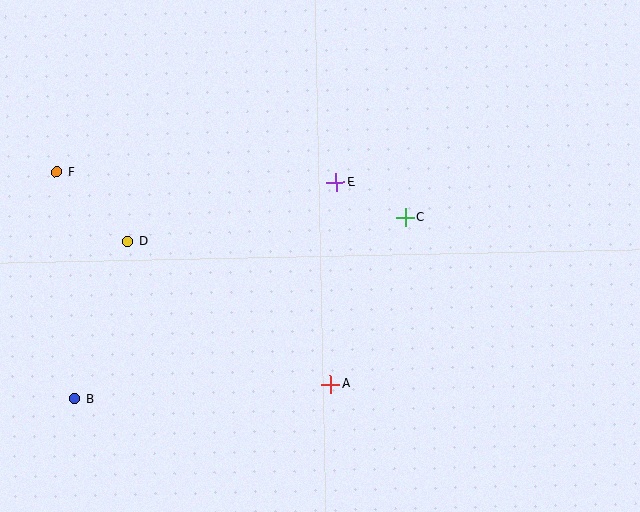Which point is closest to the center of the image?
Point E at (336, 182) is closest to the center.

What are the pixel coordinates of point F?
Point F is at (57, 172).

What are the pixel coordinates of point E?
Point E is at (336, 182).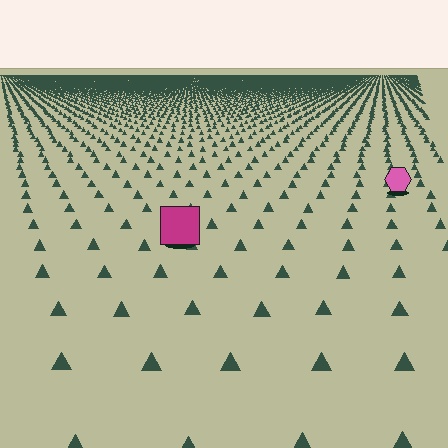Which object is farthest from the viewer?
The pink hexagon is farthest from the viewer. It appears smaller and the ground texture around it is denser.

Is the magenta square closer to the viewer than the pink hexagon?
Yes. The magenta square is closer — you can tell from the texture gradient: the ground texture is coarser near it.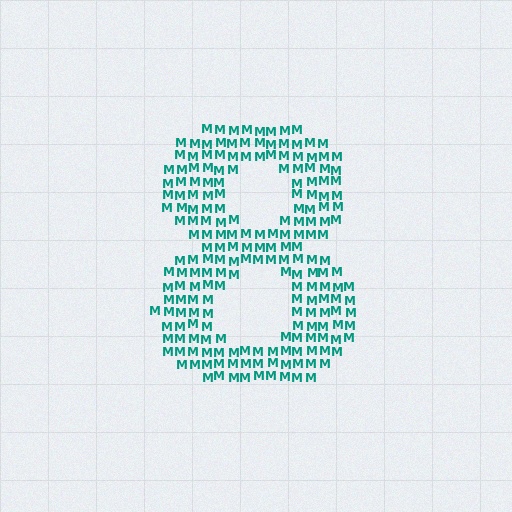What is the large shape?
The large shape is the digit 8.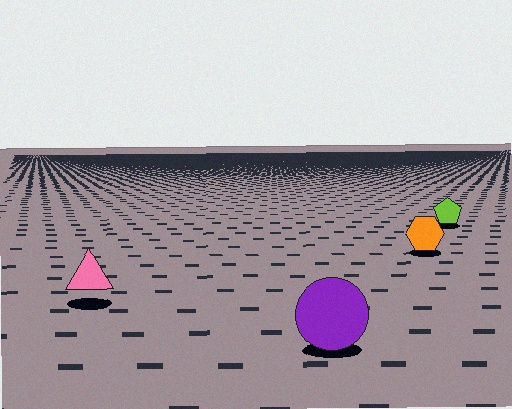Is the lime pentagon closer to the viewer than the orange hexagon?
No. The orange hexagon is closer — you can tell from the texture gradient: the ground texture is coarser near it.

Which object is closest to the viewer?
The purple circle is closest. The texture marks near it are larger and more spread out.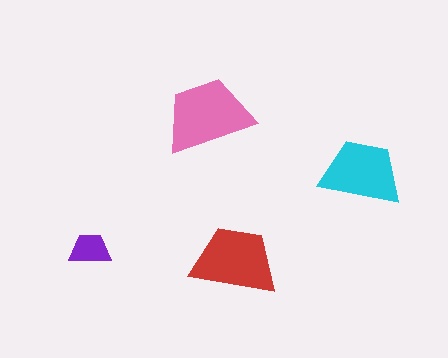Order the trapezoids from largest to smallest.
the pink one, the red one, the cyan one, the purple one.